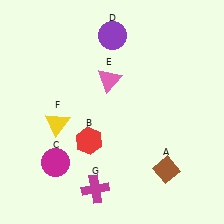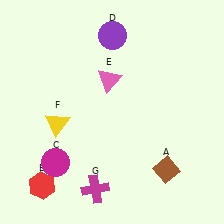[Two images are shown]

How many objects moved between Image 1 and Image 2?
1 object moved between the two images.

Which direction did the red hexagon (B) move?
The red hexagon (B) moved left.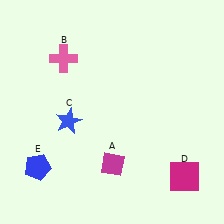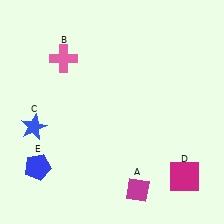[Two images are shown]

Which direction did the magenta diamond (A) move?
The magenta diamond (A) moved down.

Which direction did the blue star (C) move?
The blue star (C) moved left.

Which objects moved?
The objects that moved are: the magenta diamond (A), the blue star (C).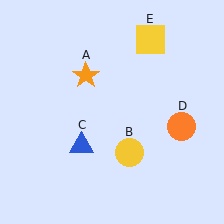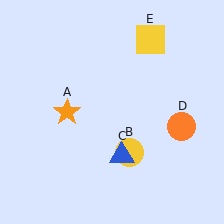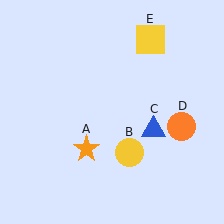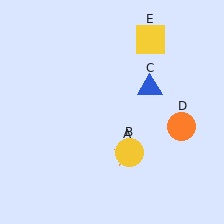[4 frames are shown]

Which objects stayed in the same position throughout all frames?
Yellow circle (object B) and orange circle (object D) and yellow square (object E) remained stationary.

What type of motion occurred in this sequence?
The orange star (object A), blue triangle (object C) rotated counterclockwise around the center of the scene.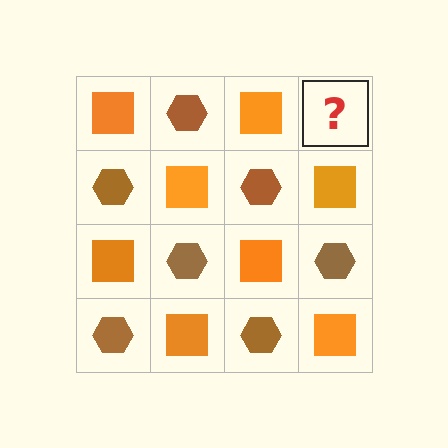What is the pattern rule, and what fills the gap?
The rule is that it alternates orange square and brown hexagon in a checkerboard pattern. The gap should be filled with a brown hexagon.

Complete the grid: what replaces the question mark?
The question mark should be replaced with a brown hexagon.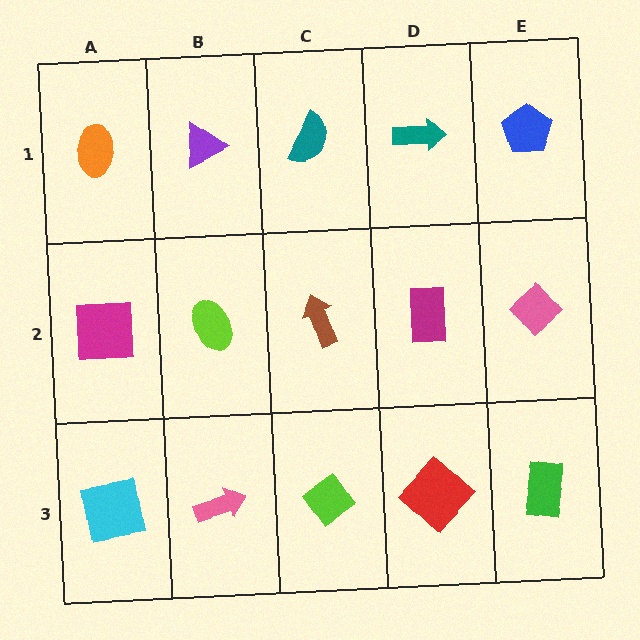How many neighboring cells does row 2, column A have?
3.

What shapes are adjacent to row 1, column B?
A lime ellipse (row 2, column B), an orange ellipse (row 1, column A), a teal semicircle (row 1, column C).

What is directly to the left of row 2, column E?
A magenta rectangle.